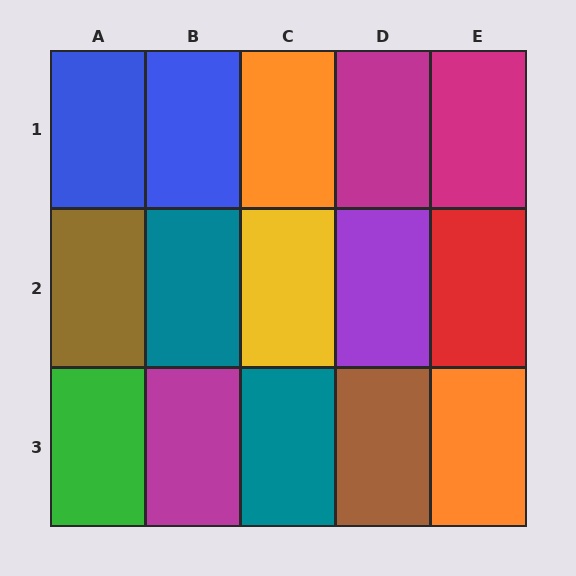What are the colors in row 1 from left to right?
Blue, blue, orange, magenta, magenta.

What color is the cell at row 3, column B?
Magenta.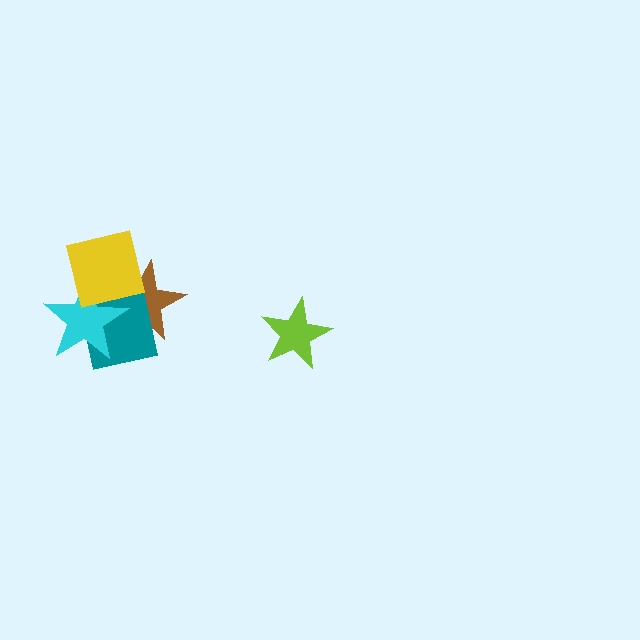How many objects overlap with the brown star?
3 objects overlap with the brown star.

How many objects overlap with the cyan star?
3 objects overlap with the cyan star.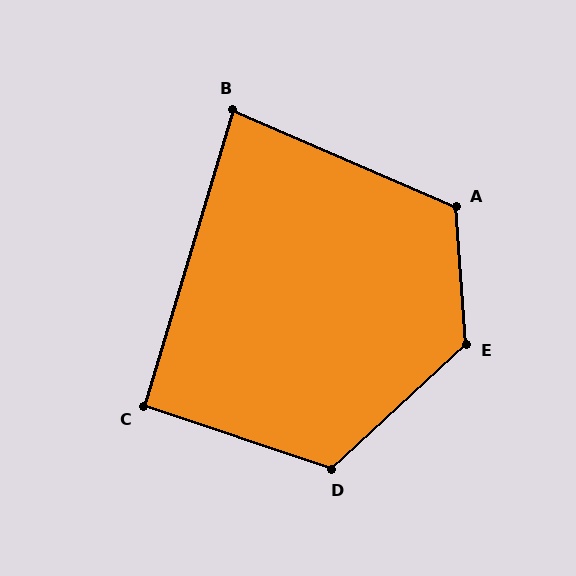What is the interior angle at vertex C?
Approximately 92 degrees (approximately right).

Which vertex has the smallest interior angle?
B, at approximately 83 degrees.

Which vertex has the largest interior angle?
E, at approximately 129 degrees.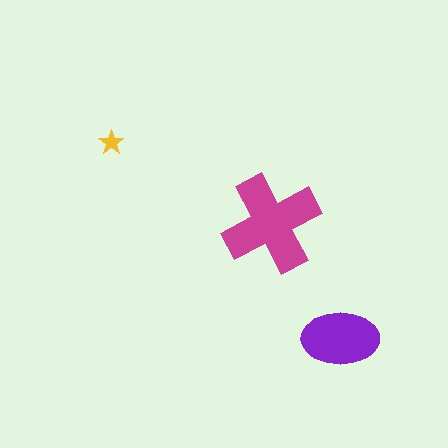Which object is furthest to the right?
The purple ellipse is rightmost.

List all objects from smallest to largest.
The yellow star, the purple ellipse, the magenta cross.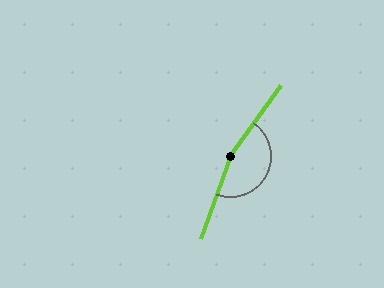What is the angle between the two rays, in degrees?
Approximately 164 degrees.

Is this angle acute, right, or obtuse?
It is obtuse.